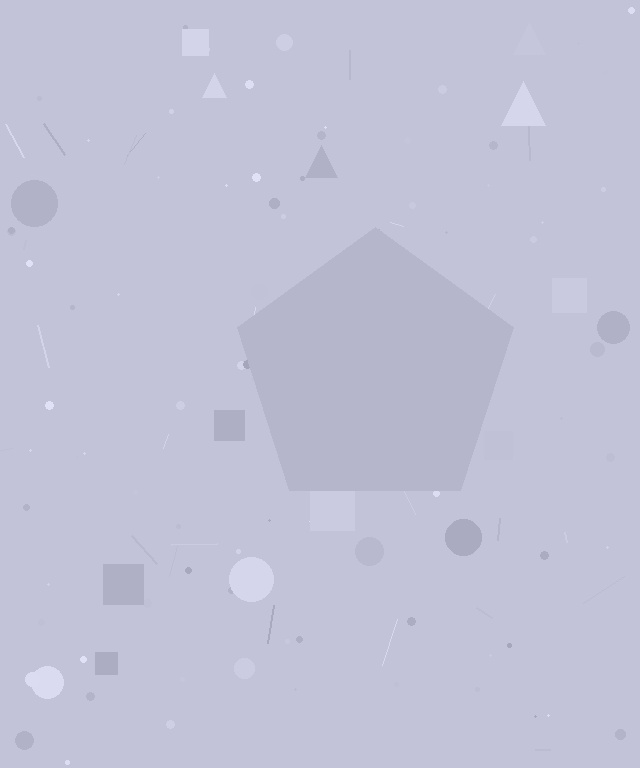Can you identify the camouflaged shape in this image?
The camouflaged shape is a pentagon.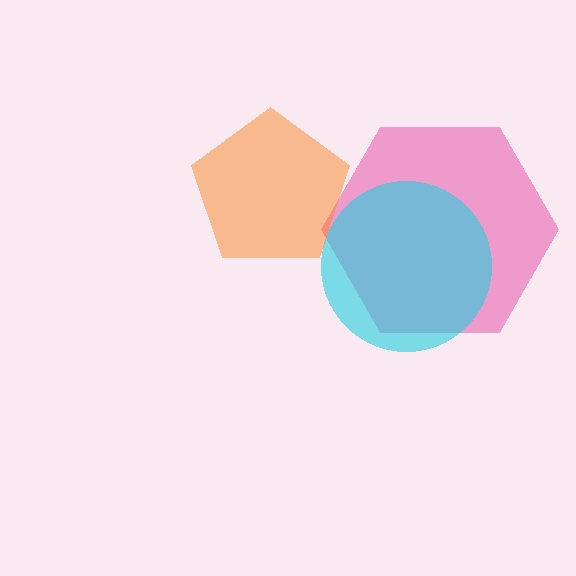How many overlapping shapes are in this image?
There are 3 overlapping shapes in the image.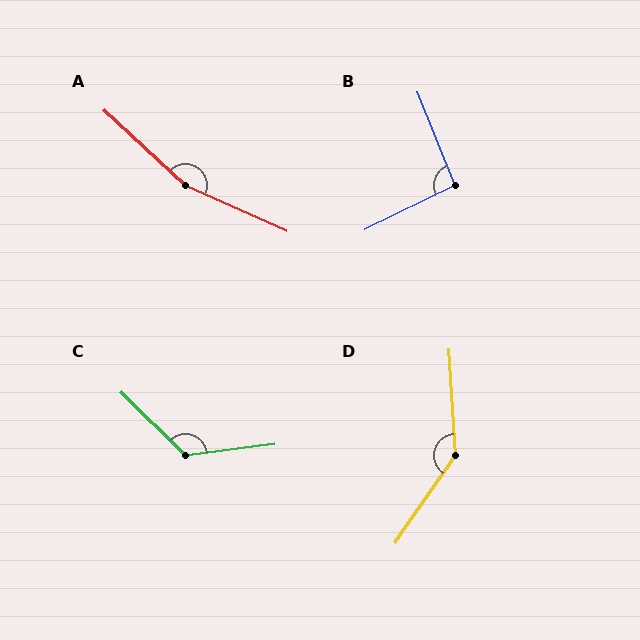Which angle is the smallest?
B, at approximately 94 degrees.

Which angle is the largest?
A, at approximately 161 degrees.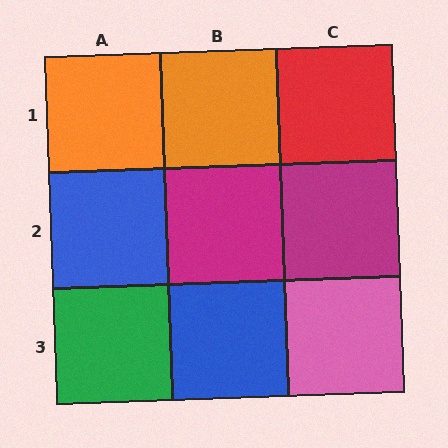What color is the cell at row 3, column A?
Green.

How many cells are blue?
2 cells are blue.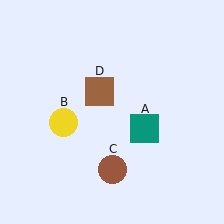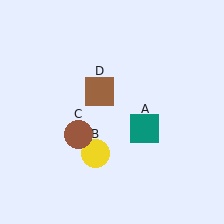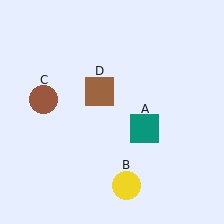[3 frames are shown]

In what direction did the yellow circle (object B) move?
The yellow circle (object B) moved down and to the right.